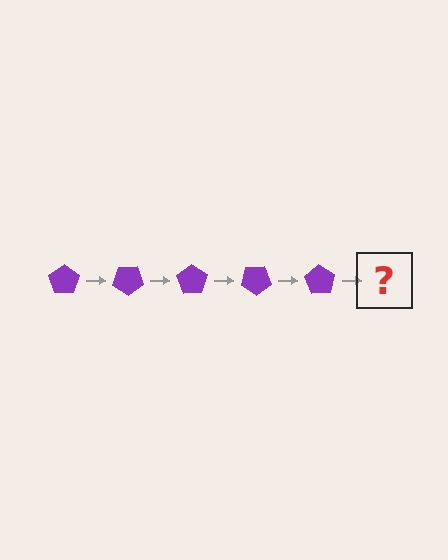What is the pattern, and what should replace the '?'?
The pattern is that the pentagon rotates 35 degrees each step. The '?' should be a purple pentagon rotated 175 degrees.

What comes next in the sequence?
The next element should be a purple pentagon rotated 175 degrees.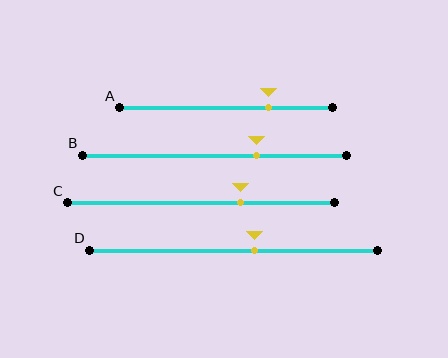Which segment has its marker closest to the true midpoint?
Segment D has its marker closest to the true midpoint.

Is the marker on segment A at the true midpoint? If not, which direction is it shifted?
No, the marker on segment A is shifted to the right by about 20% of the segment length.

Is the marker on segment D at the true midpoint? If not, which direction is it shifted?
No, the marker on segment D is shifted to the right by about 7% of the segment length.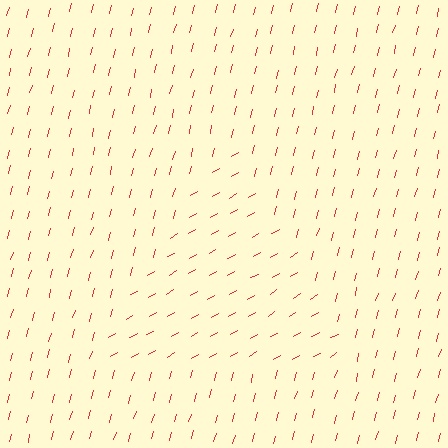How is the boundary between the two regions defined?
The boundary is defined purely by a change in line orientation (approximately 45 degrees difference). All lines are the same color and thickness.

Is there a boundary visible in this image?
Yes, there is a texture boundary formed by a change in line orientation.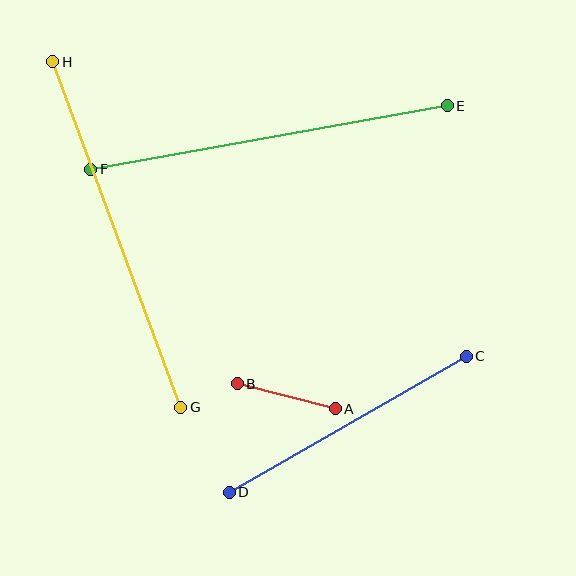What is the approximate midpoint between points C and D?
The midpoint is at approximately (348, 424) pixels.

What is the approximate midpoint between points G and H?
The midpoint is at approximately (117, 235) pixels.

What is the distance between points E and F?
The distance is approximately 362 pixels.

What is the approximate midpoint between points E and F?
The midpoint is at approximately (269, 138) pixels.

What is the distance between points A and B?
The distance is approximately 101 pixels.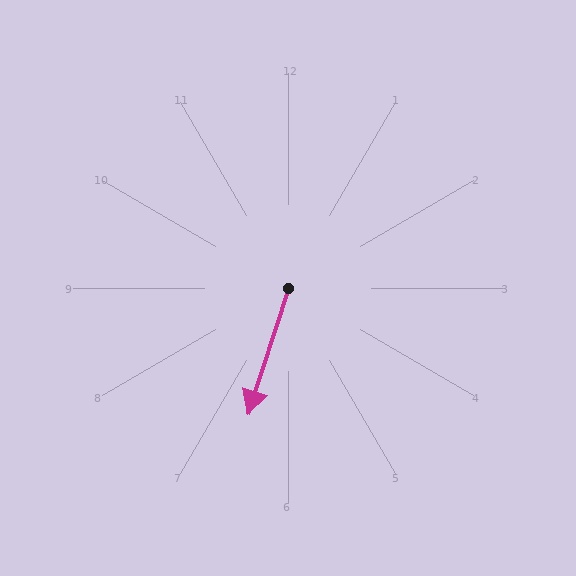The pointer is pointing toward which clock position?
Roughly 7 o'clock.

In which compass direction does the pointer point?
South.